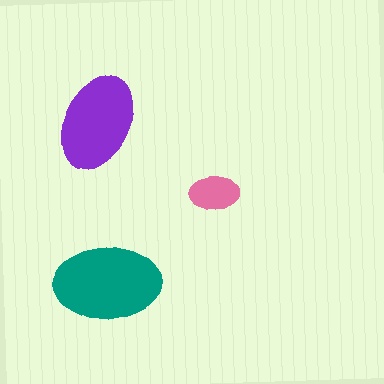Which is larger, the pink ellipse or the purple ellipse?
The purple one.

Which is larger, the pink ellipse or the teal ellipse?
The teal one.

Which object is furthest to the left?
The purple ellipse is leftmost.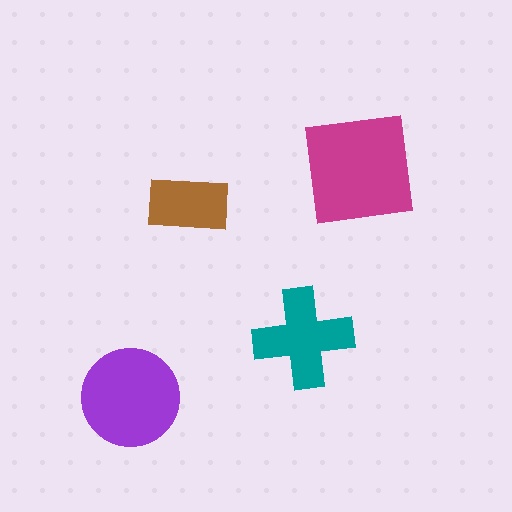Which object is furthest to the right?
The magenta square is rightmost.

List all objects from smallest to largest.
The brown rectangle, the teal cross, the purple circle, the magenta square.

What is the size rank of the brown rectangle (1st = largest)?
4th.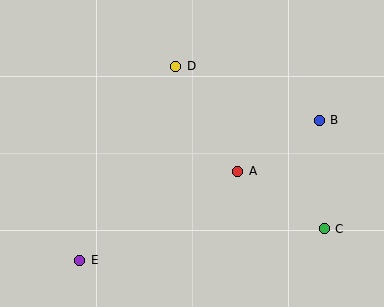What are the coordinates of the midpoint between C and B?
The midpoint between C and B is at (322, 175).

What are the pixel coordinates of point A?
Point A is at (238, 171).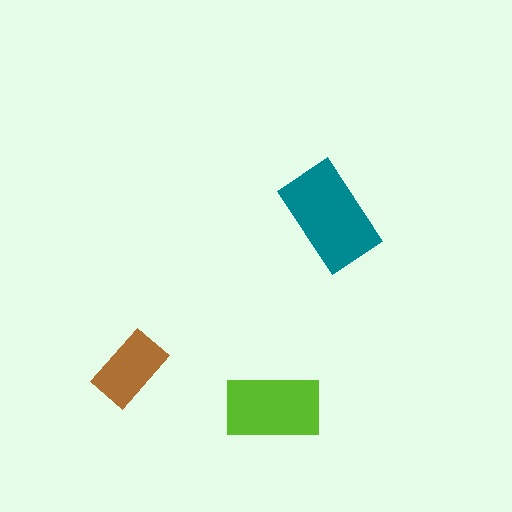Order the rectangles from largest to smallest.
the teal one, the lime one, the brown one.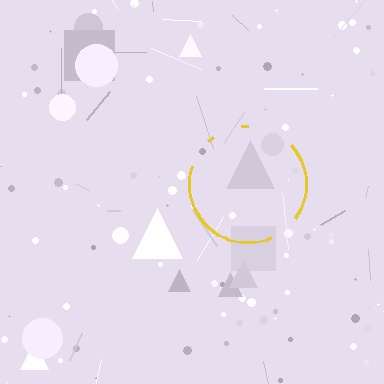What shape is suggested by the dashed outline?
The dashed outline suggests a circle.